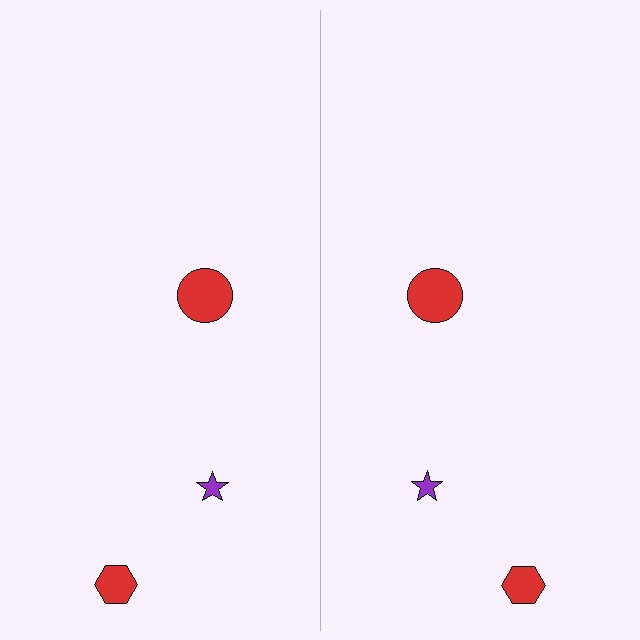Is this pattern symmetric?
Yes, this pattern has bilateral (reflection) symmetry.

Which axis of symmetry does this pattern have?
The pattern has a vertical axis of symmetry running through the center of the image.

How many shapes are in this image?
There are 6 shapes in this image.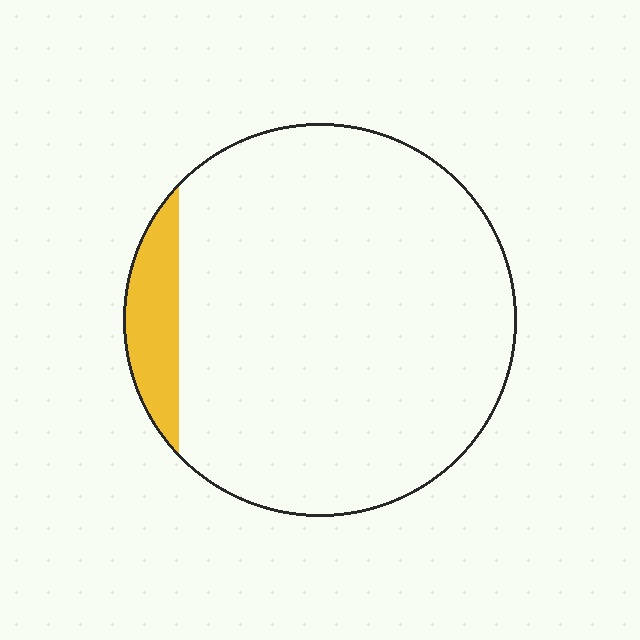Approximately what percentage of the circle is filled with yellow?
Approximately 10%.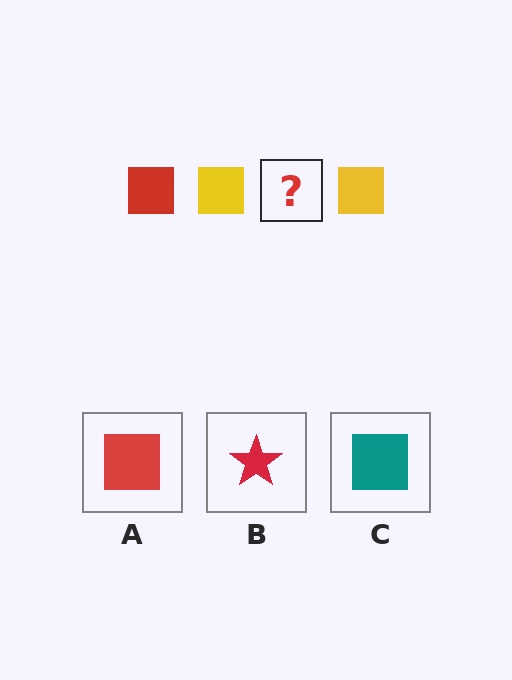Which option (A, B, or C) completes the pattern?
A.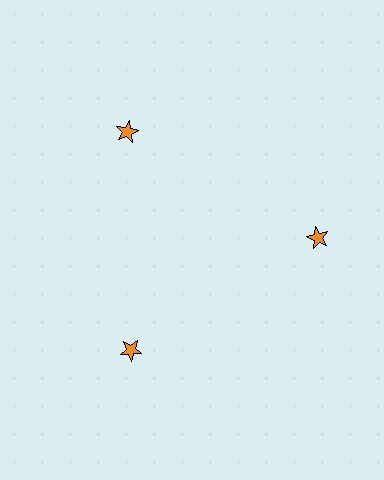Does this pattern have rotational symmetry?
Yes, this pattern has 3-fold rotational symmetry. It looks the same after rotating 120 degrees around the center.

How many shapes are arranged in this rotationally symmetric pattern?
There are 3 shapes, arranged in 3 groups of 1.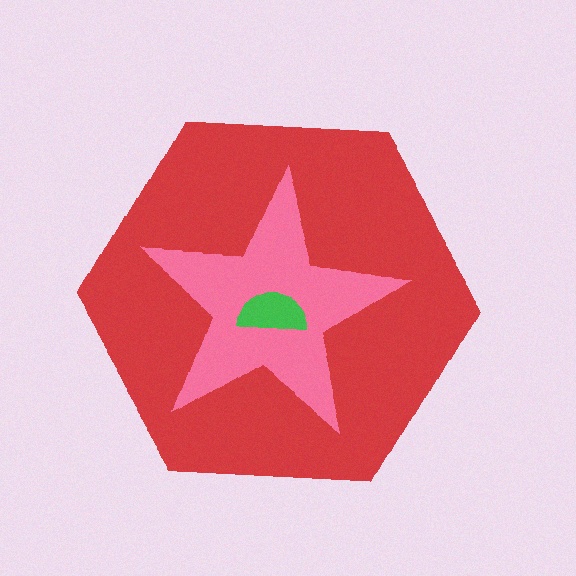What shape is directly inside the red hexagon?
The pink star.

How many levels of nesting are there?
3.